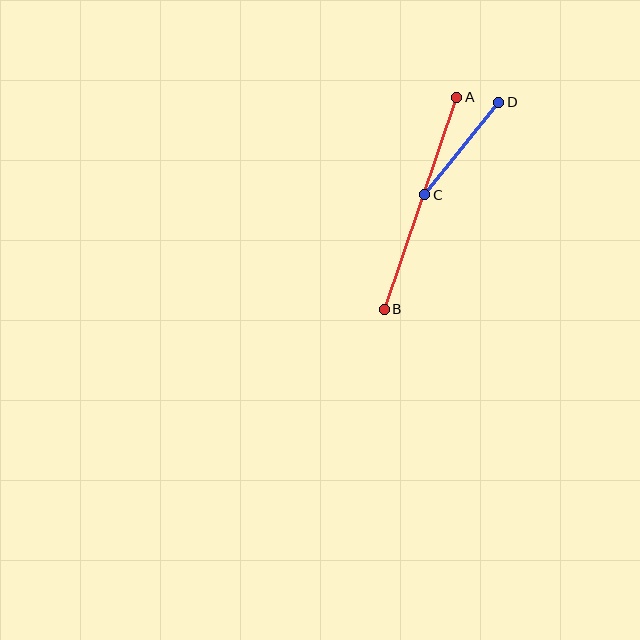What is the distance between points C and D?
The distance is approximately 119 pixels.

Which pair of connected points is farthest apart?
Points A and B are farthest apart.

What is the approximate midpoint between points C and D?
The midpoint is at approximately (462, 148) pixels.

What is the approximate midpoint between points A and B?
The midpoint is at approximately (420, 203) pixels.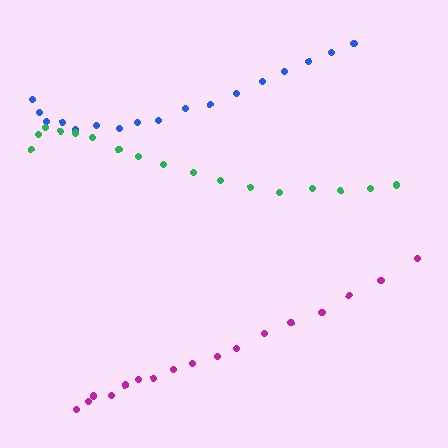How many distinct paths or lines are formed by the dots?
There are 3 distinct paths.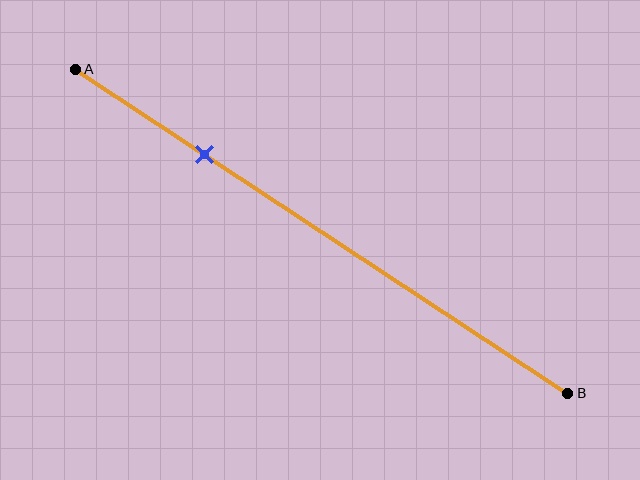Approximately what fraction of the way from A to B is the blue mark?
The blue mark is approximately 25% of the way from A to B.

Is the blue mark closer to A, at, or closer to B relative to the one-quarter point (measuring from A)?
The blue mark is approximately at the one-quarter point of segment AB.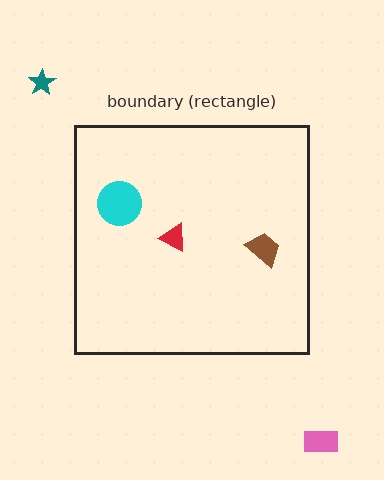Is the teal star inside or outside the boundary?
Outside.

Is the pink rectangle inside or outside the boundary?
Outside.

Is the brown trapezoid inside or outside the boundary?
Inside.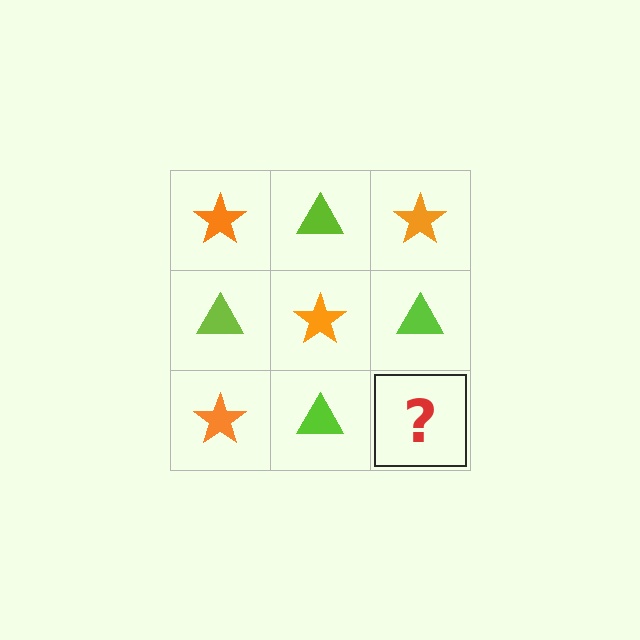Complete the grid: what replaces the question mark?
The question mark should be replaced with an orange star.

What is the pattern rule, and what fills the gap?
The rule is that it alternates orange star and lime triangle in a checkerboard pattern. The gap should be filled with an orange star.